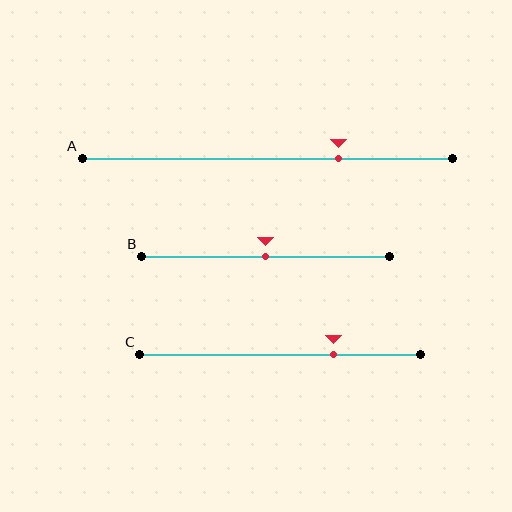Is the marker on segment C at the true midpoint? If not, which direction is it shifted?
No, the marker on segment C is shifted to the right by about 19% of the segment length.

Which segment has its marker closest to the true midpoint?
Segment B has its marker closest to the true midpoint.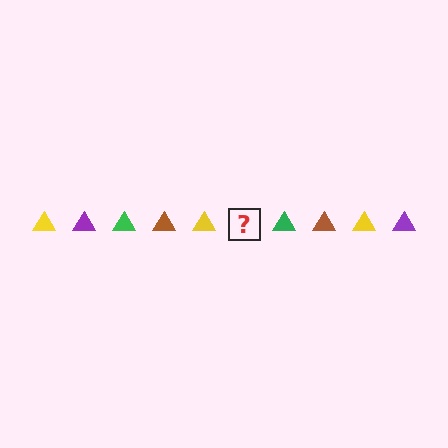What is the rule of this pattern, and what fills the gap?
The rule is that the pattern cycles through yellow, purple, green, brown triangles. The gap should be filled with a purple triangle.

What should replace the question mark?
The question mark should be replaced with a purple triangle.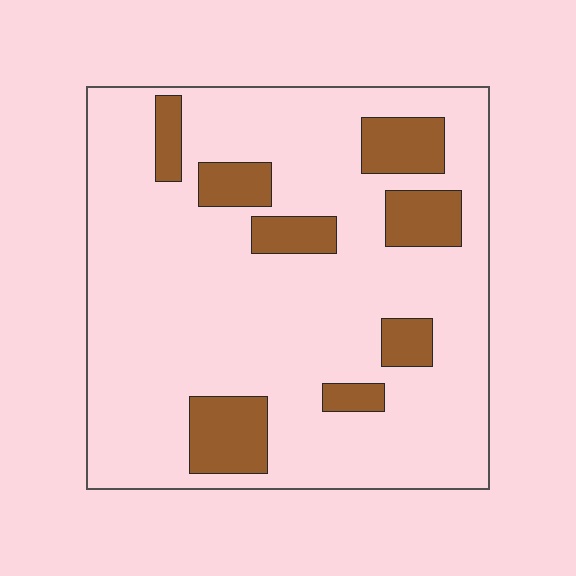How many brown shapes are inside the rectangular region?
8.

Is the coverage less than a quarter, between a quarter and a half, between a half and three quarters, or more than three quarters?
Less than a quarter.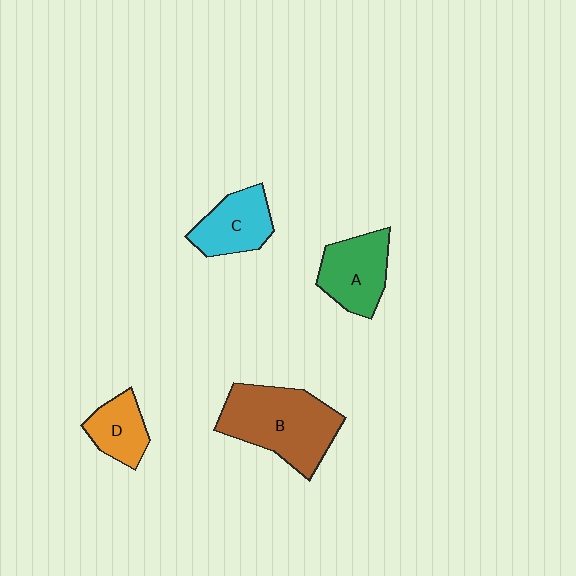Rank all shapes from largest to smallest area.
From largest to smallest: B (brown), A (green), C (cyan), D (orange).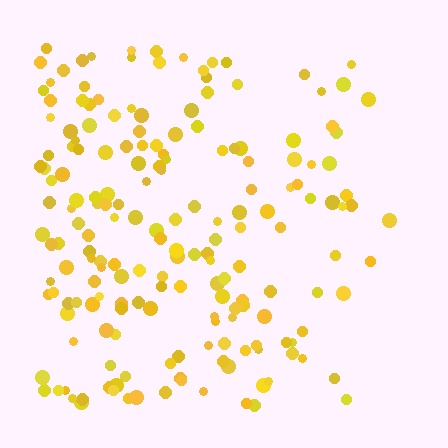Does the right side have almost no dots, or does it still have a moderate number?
Still a moderate number, just noticeably fewer than the left.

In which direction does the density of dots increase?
From right to left, with the left side densest.